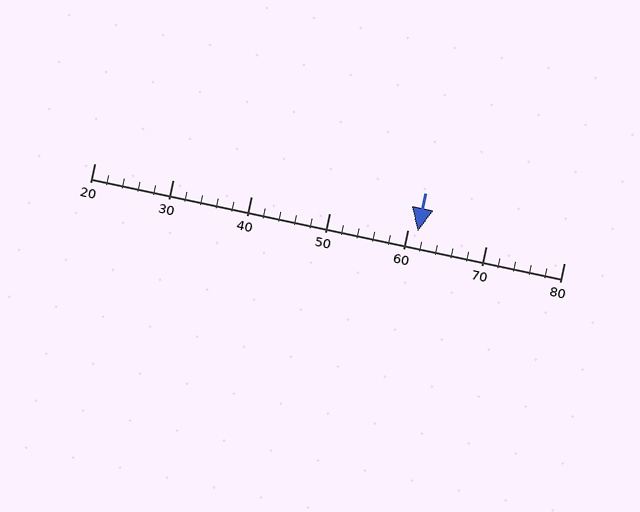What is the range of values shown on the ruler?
The ruler shows values from 20 to 80.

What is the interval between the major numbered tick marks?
The major tick marks are spaced 10 units apart.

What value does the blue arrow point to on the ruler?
The blue arrow points to approximately 61.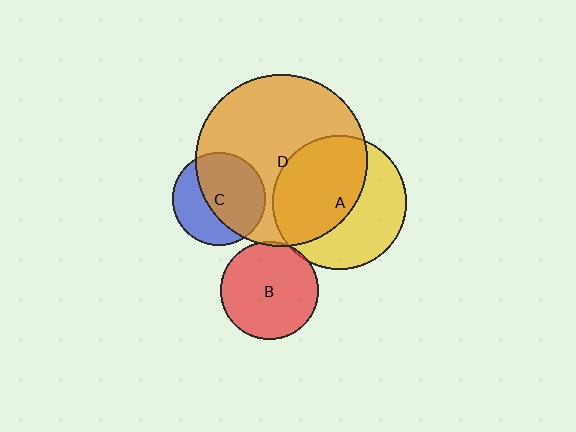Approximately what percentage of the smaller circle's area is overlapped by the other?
Approximately 5%.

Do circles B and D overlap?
Yes.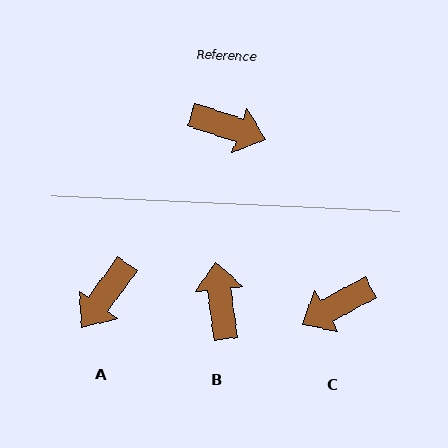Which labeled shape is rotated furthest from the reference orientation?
C, about 133 degrees away.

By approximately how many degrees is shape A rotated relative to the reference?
Approximately 108 degrees clockwise.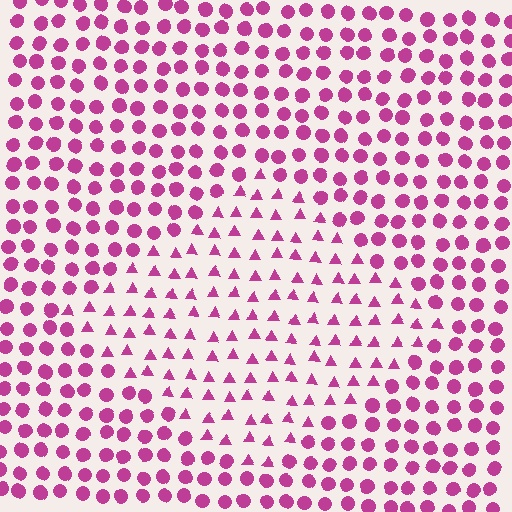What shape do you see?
I see a diamond.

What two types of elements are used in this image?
The image uses triangles inside the diamond region and circles outside it.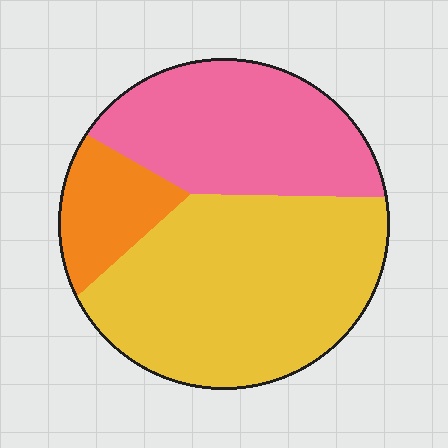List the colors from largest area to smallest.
From largest to smallest: yellow, pink, orange.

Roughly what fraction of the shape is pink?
Pink covers around 35% of the shape.